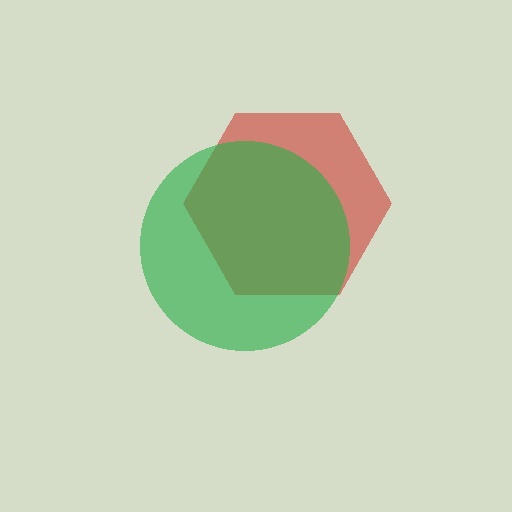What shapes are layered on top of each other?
The layered shapes are: a red hexagon, a green circle.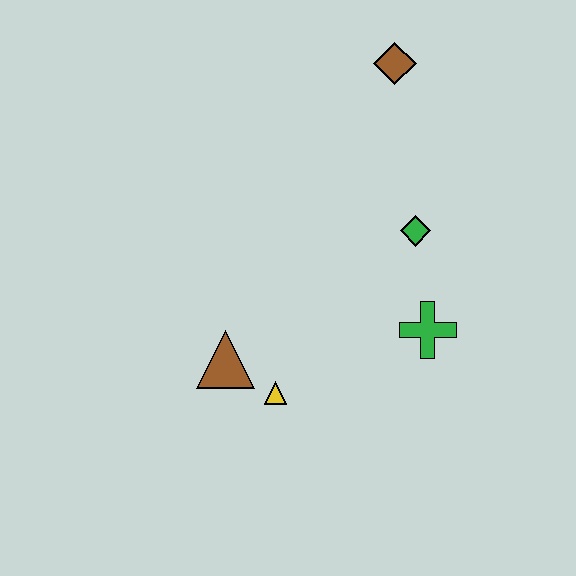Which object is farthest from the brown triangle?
The brown diamond is farthest from the brown triangle.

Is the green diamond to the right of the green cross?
No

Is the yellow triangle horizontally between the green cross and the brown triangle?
Yes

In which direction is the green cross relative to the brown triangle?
The green cross is to the right of the brown triangle.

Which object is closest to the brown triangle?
The yellow triangle is closest to the brown triangle.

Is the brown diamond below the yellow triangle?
No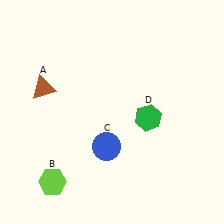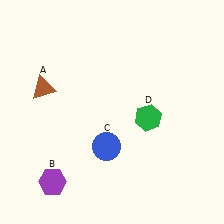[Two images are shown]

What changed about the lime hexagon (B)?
In Image 1, B is lime. In Image 2, it changed to purple.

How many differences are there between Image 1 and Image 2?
There is 1 difference between the two images.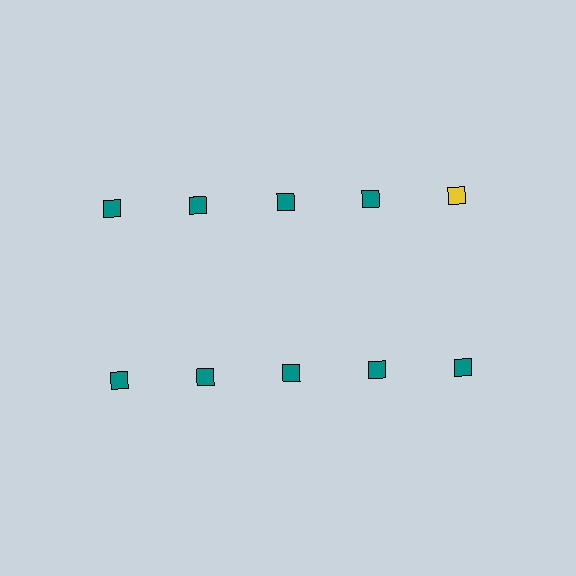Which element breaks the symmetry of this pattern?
The yellow square in the top row, rightmost column breaks the symmetry. All other shapes are teal squares.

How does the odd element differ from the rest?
It has a different color: yellow instead of teal.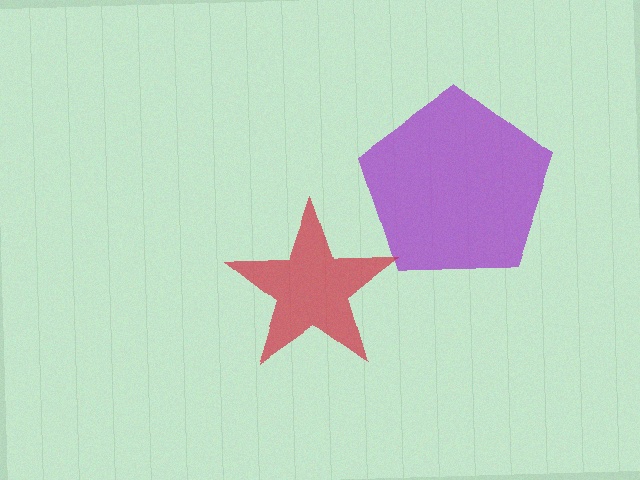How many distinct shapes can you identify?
There are 2 distinct shapes: a purple pentagon, a red star.